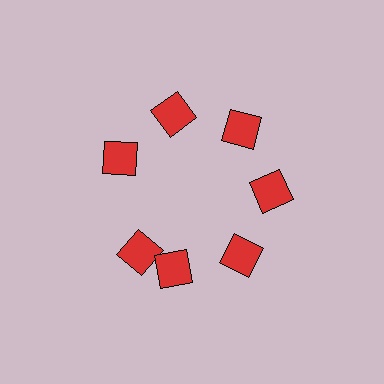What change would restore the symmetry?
The symmetry would be restored by rotating it back into even spacing with its neighbors so that all 7 diamonds sit at equal angles and equal distance from the center.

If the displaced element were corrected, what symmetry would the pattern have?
It would have 7-fold rotational symmetry — the pattern would map onto itself every 51 degrees.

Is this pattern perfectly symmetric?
No. The 7 red diamonds are arranged in a ring, but one element near the 8 o'clock position is rotated out of alignment along the ring, breaking the 7-fold rotational symmetry.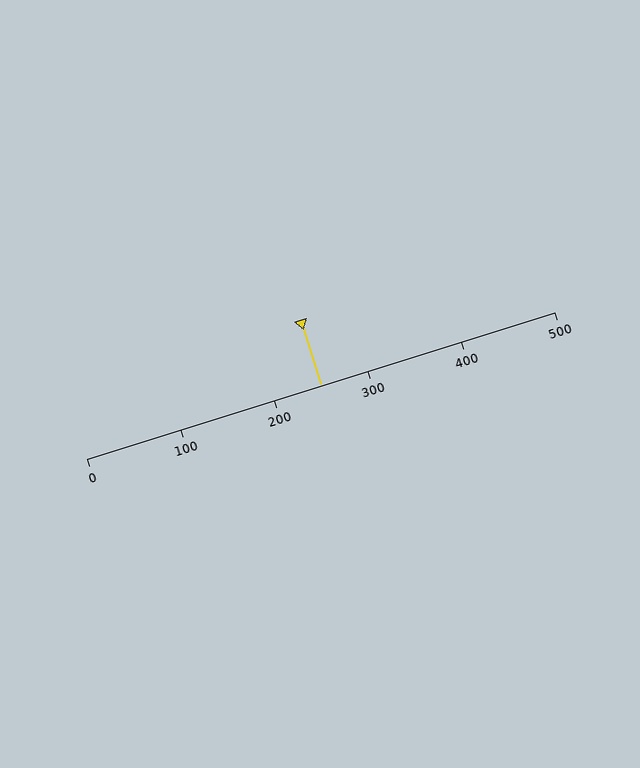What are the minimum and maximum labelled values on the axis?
The axis runs from 0 to 500.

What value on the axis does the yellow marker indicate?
The marker indicates approximately 250.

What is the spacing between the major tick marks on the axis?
The major ticks are spaced 100 apart.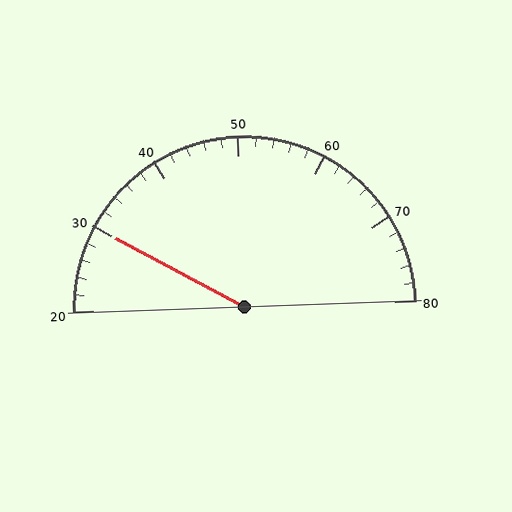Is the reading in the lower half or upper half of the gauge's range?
The reading is in the lower half of the range (20 to 80).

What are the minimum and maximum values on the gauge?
The gauge ranges from 20 to 80.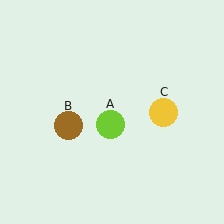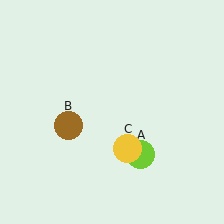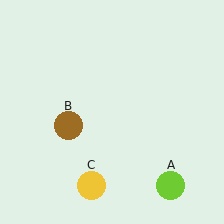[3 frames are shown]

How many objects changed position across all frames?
2 objects changed position: lime circle (object A), yellow circle (object C).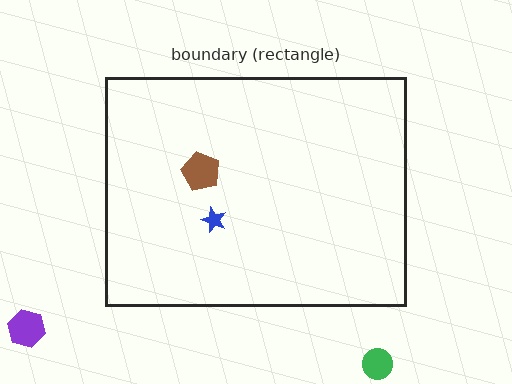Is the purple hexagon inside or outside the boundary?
Outside.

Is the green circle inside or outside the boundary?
Outside.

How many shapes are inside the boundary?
2 inside, 2 outside.